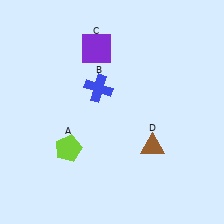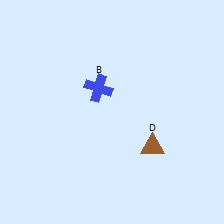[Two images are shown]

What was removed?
The lime pentagon (A), the purple square (C) were removed in Image 2.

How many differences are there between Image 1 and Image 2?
There are 2 differences between the two images.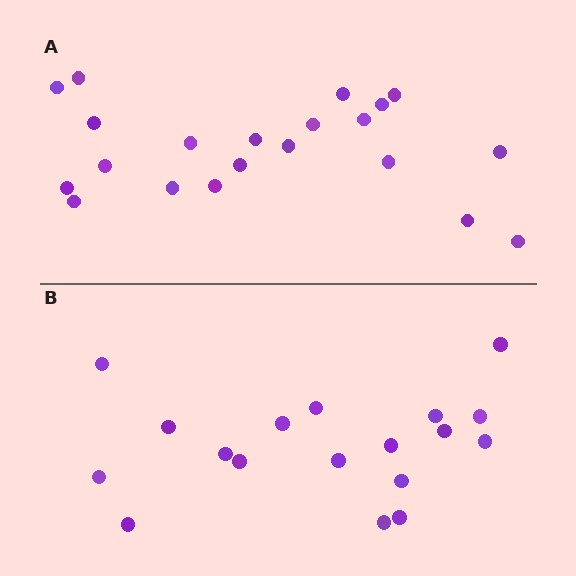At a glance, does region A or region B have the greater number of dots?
Region A (the top region) has more dots.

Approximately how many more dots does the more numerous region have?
Region A has just a few more — roughly 2 or 3 more dots than region B.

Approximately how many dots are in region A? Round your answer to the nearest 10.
About 20 dots. (The exact count is 21, which rounds to 20.)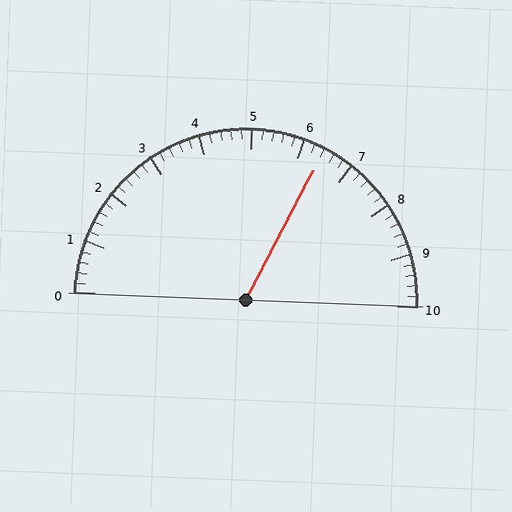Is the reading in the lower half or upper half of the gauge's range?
The reading is in the upper half of the range (0 to 10).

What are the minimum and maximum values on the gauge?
The gauge ranges from 0 to 10.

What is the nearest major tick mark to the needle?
The nearest major tick mark is 6.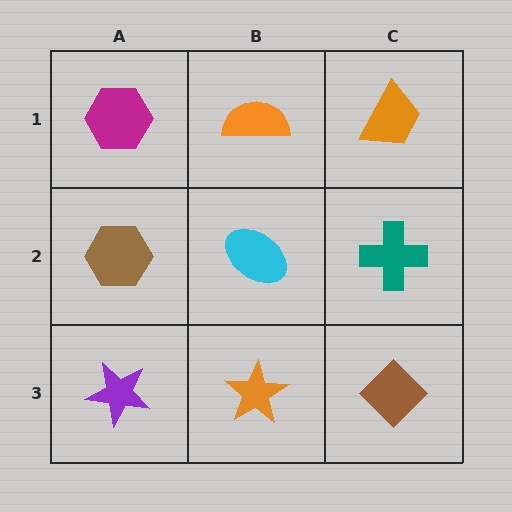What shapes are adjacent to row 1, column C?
A teal cross (row 2, column C), an orange semicircle (row 1, column B).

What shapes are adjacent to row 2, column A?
A magenta hexagon (row 1, column A), a purple star (row 3, column A), a cyan ellipse (row 2, column B).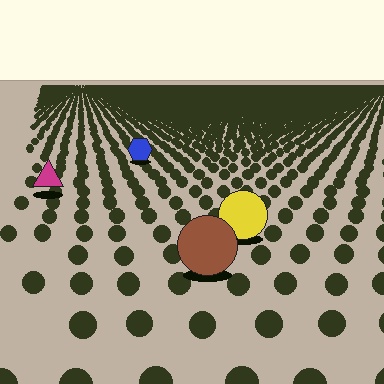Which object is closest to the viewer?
The brown circle is closest. The texture marks near it are larger and more spread out.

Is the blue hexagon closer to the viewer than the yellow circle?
No. The yellow circle is closer — you can tell from the texture gradient: the ground texture is coarser near it.